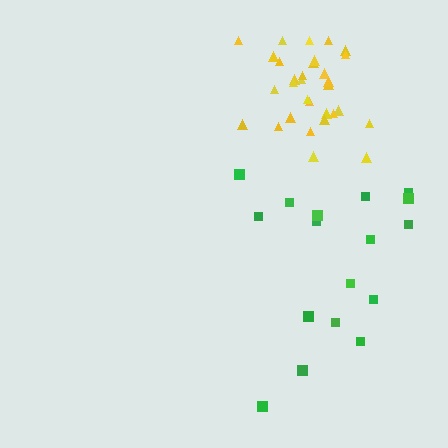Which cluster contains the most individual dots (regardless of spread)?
Yellow (31).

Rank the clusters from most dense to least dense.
yellow, green.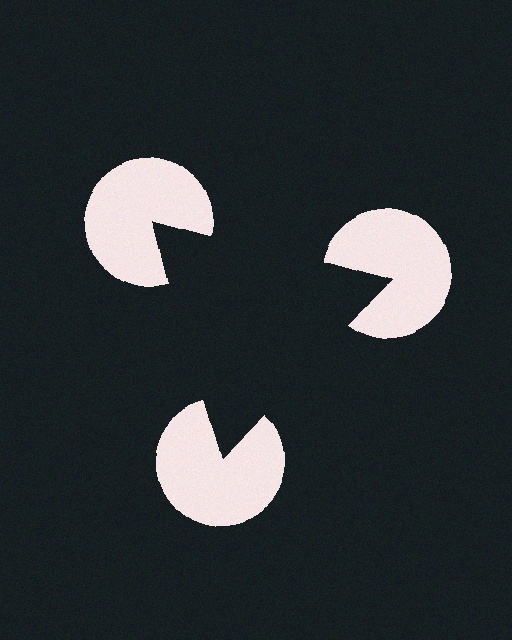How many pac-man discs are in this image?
There are 3 — one at each vertex of the illusory triangle.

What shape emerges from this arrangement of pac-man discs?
An illusory triangle — its edges are inferred from the aligned wedge cuts in the pac-man discs, not physically drawn.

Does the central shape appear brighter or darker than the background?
It typically appears slightly darker than the background, even though no actual brightness change is drawn.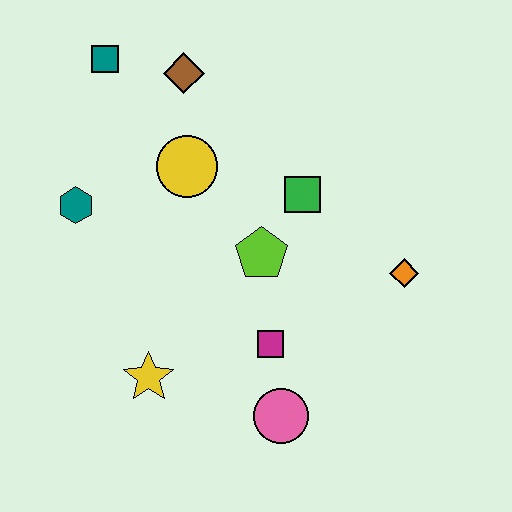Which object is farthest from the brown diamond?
The pink circle is farthest from the brown diamond.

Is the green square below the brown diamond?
Yes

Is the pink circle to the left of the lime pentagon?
No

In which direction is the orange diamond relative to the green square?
The orange diamond is to the right of the green square.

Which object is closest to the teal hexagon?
The yellow circle is closest to the teal hexagon.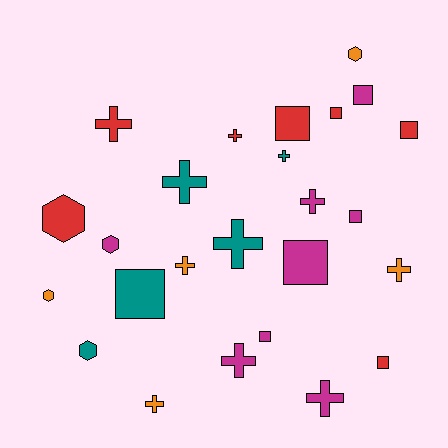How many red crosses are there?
There are 2 red crosses.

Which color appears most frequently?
Magenta, with 8 objects.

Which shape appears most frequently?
Cross, with 11 objects.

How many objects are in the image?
There are 25 objects.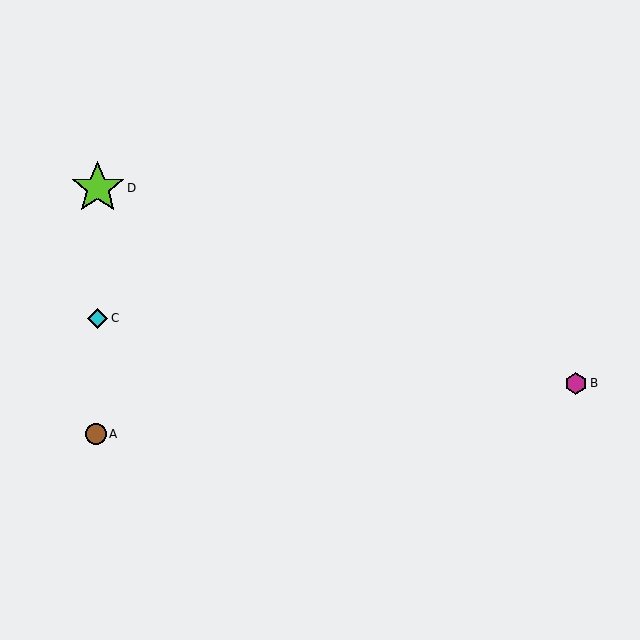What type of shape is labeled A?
Shape A is a brown circle.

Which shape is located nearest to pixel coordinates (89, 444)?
The brown circle (labeled A) at (96, 434) is nearest to that location.